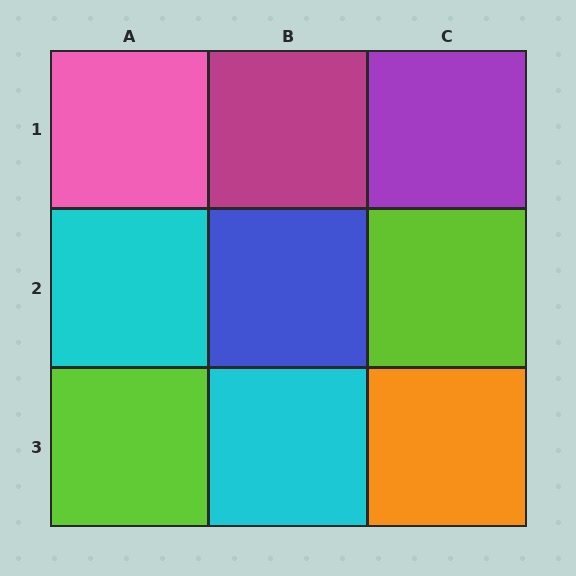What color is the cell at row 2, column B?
Blue.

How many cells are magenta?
1 cell is magenta.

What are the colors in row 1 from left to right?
Pink, magenta, purple.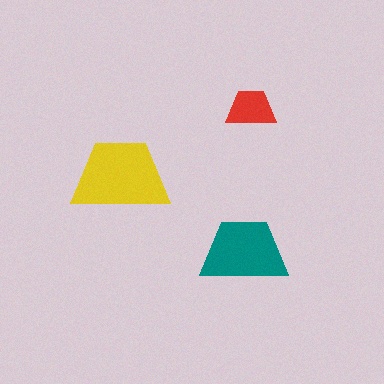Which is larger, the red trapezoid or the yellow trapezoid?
The yellow one.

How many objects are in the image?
There are 3 objects in the image.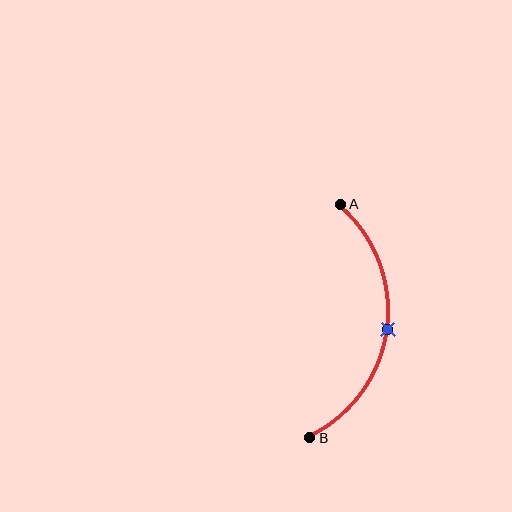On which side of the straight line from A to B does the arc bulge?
The arc bulges to the right of the straight line connecting A and B.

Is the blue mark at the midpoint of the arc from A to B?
Yes. The blue mark lies on the arc at equal arc-length from both A and B — it is the arc midpoint.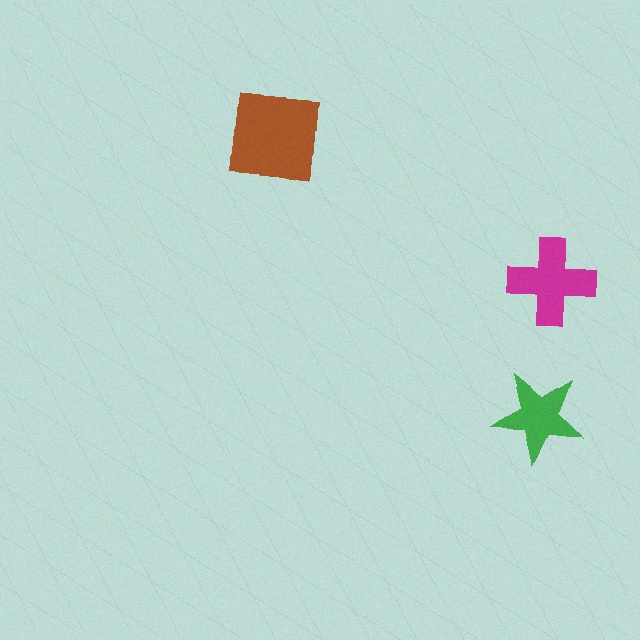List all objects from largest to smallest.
The brown square, the magenta cross, the green star.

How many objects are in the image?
There are 3 objects in the image.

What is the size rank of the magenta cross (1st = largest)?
2nd.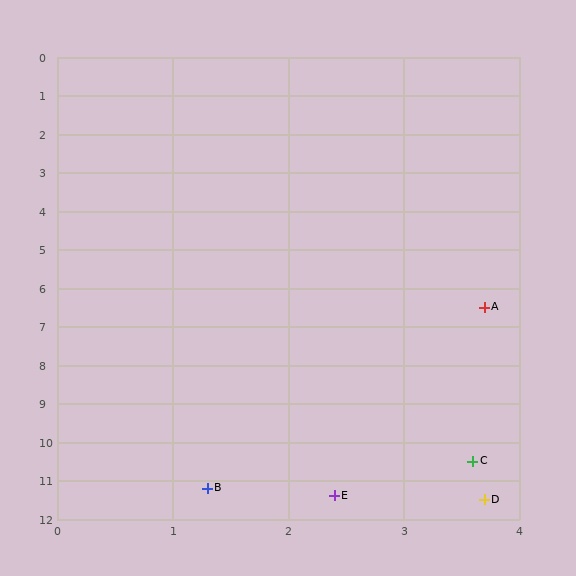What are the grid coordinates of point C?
Point C is at approximately (3.6, 10.5).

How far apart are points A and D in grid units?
Points A and D are about 5.0 grid units apart.